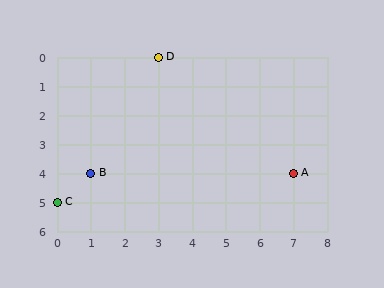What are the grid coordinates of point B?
Point B is at grid coordinates (1, 4).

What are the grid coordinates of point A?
Point A is at grid coordinates (7, 4).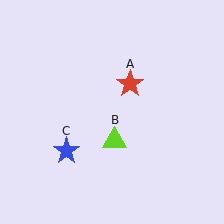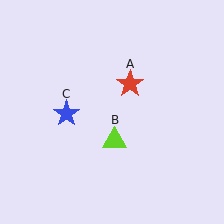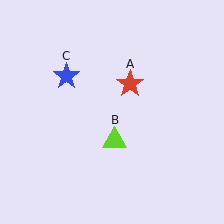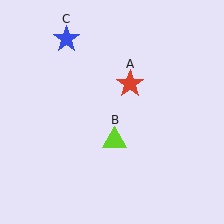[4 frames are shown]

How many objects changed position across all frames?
1 object changed position: blue star (object C).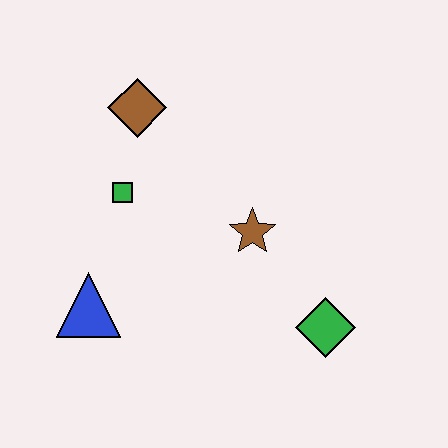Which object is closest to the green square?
The brown diamond is closest to the green square.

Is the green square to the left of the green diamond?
Yes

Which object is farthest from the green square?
The green diamond is farthest from the green square.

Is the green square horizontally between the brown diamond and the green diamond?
No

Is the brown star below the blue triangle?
No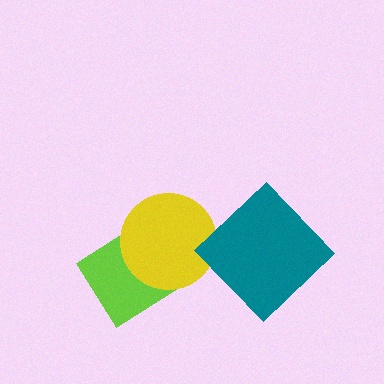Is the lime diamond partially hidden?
Yes, it is partially covered by another shape.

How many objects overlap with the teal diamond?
0 objects overlap with the teal diamond.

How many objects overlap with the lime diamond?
1 object overlaps with the lime diamond.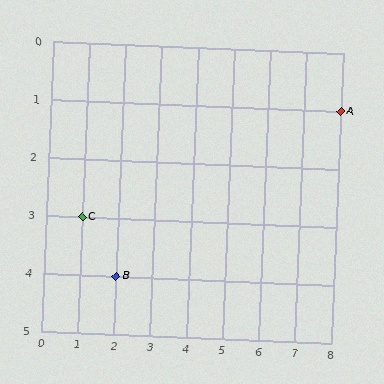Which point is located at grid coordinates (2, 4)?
Point B is at (2, 4).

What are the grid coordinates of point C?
Point C is at grid coordinates (1, 3).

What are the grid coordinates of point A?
Point A is at grid coordinates (8, 1).